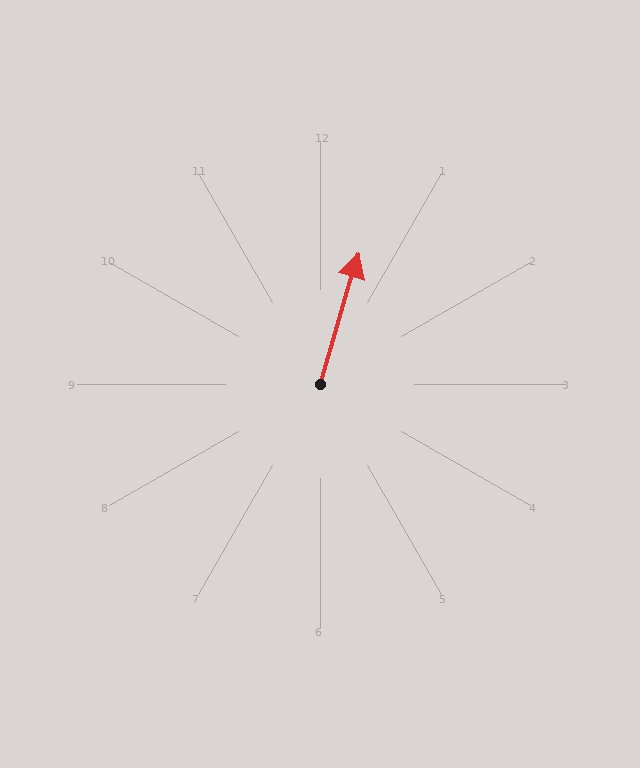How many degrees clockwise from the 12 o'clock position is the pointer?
Approximately 16 degrees.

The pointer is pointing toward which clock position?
Roughly 1 o'clock.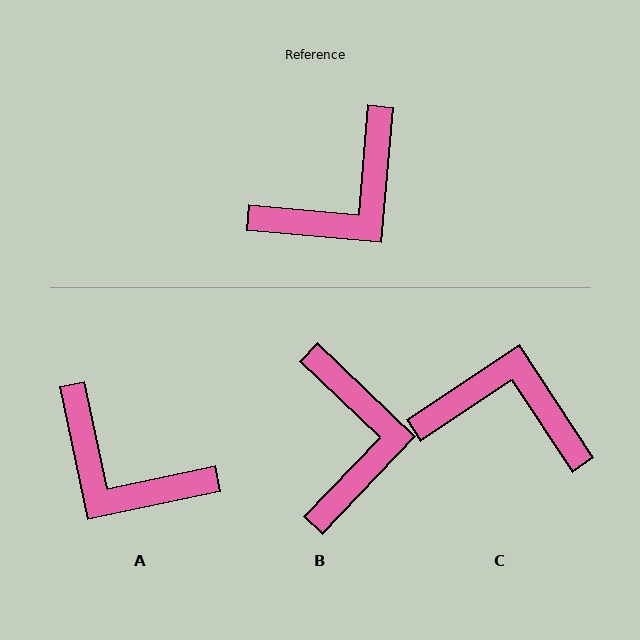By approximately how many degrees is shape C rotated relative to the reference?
Approximately 128 degrees counter-clockwise.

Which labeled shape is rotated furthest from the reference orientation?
C, about 128 degrees away.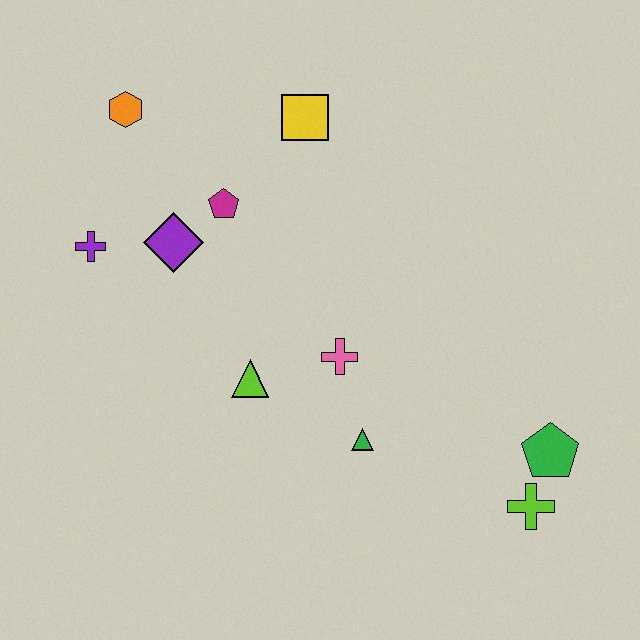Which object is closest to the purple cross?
The purple diamond is closest to the purple cross.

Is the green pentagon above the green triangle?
No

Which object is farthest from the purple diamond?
The lime cross is farthest from the purple diamond.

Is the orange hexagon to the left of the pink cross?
Yes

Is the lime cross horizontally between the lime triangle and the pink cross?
No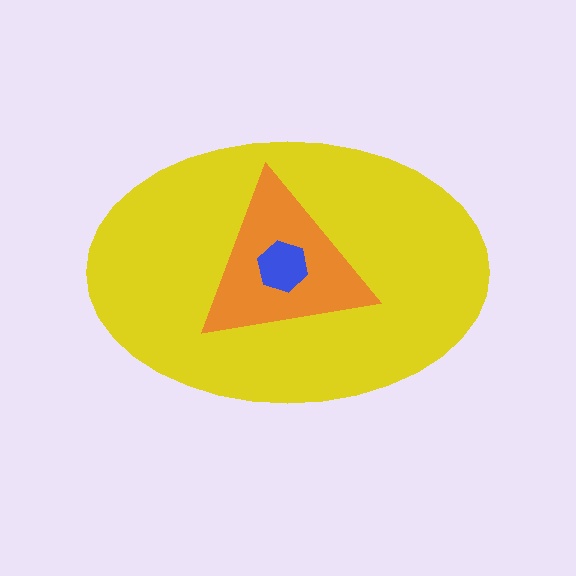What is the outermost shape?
The yellow ellipse.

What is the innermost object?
The blue hexagon.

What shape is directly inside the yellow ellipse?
The orange triangle.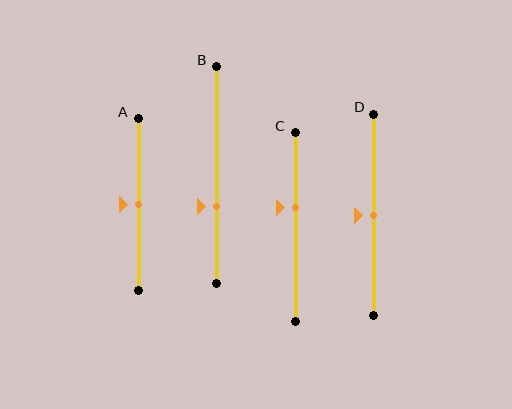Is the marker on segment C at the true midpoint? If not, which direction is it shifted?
No, the marker on segment C is shifted upward by about 10% of the segment length.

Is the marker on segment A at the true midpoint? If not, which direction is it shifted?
Yes, the marker on segment A is at the true midpoint.